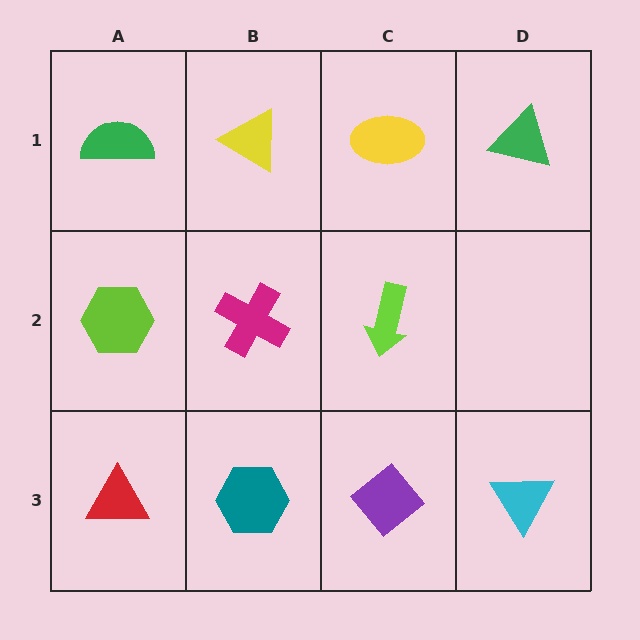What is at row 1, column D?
A green triangle.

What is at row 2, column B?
A magenta cross.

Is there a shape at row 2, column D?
No, that cell is empty.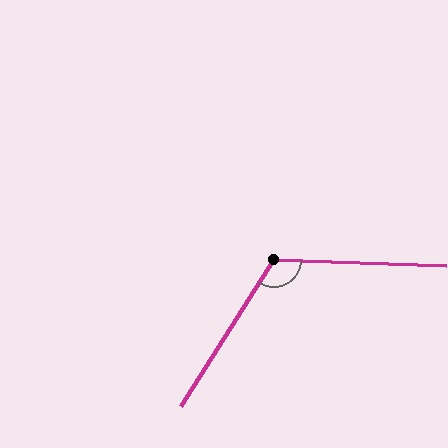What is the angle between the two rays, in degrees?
Approximately 121 degrees.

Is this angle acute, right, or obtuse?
It is obtuse.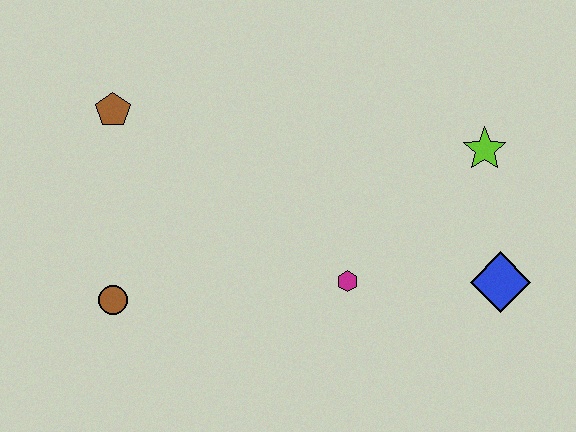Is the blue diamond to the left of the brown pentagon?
No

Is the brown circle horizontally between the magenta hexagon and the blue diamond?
No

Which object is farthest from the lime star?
The brown circle is farthest from the lime star.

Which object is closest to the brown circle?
The brown pentagon is closest to the brown circle.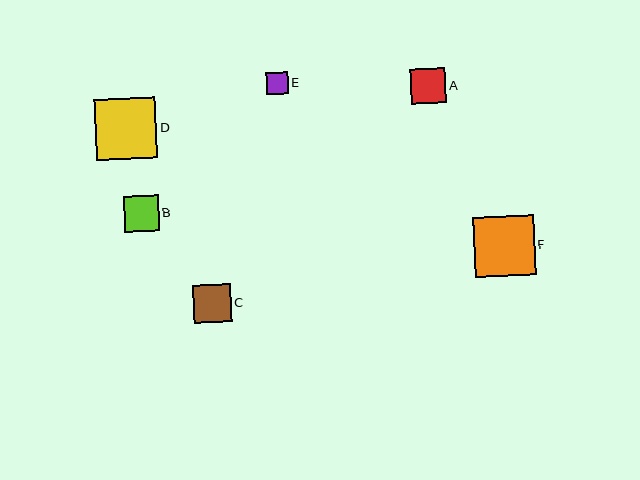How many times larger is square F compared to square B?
Square F is approximately 1.7 times the size of square B.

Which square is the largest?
Square D is the largest with a size of approximately 62 pixels.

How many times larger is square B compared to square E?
Square B is approximately 1.6 times the size of square E.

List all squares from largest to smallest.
From largest to smallest: D, F, C, A, B, E.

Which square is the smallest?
Square E is the smallest with a size of approximately 22 pixels.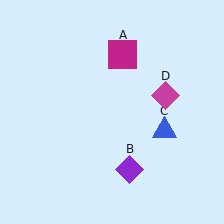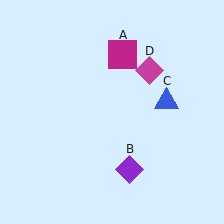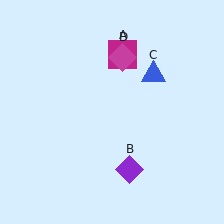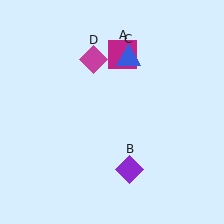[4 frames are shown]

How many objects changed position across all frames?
2 objects changed position: blue triangle (object C), magenta diamond (object D).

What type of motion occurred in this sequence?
The blue triangle (object C), magenta diamond (object D) rotated counterclockwise around the center of the scene.